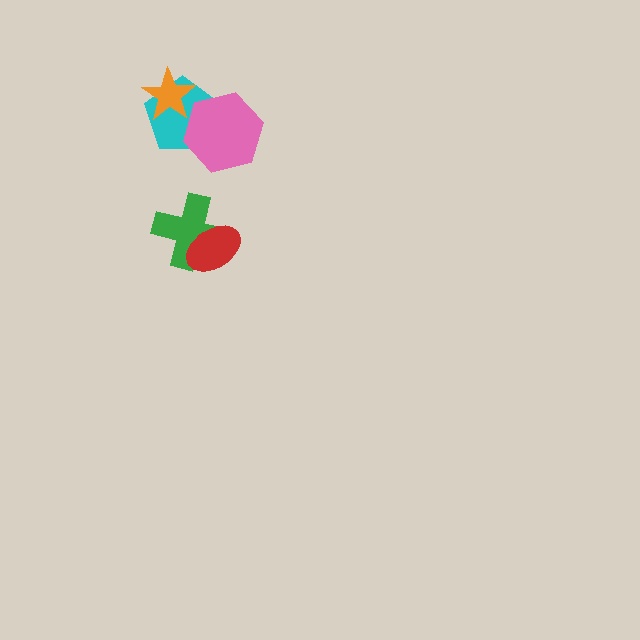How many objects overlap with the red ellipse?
1 object overlaps with the red ellipse.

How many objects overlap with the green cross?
1 object overlaps with the green cross.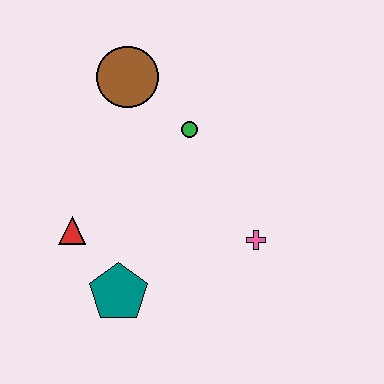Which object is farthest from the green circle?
The teal pentagon is farthest from the green circle.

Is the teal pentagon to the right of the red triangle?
Yes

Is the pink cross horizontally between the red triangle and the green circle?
No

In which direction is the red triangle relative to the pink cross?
The red triangle is to the left of the pink cross.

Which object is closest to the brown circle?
The green circle is closest to the brown circle.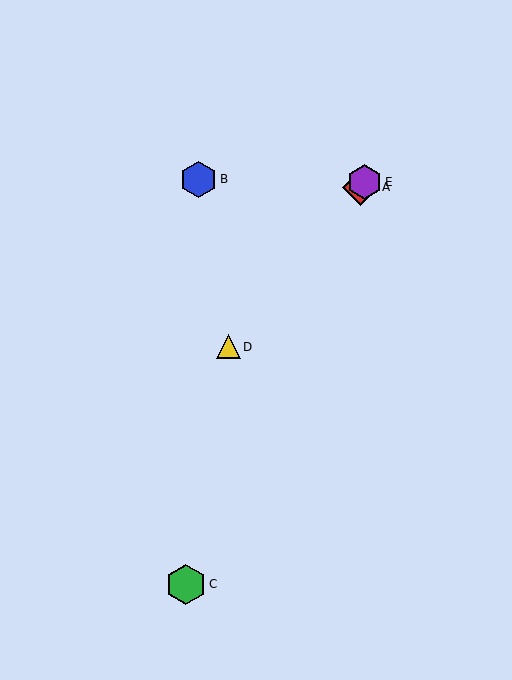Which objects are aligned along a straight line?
Objects A, D, E are aligned along a straight line.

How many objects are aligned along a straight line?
3 objects (A, D, E) are aligned along a straight line.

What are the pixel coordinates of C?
Object C is at (186, 584).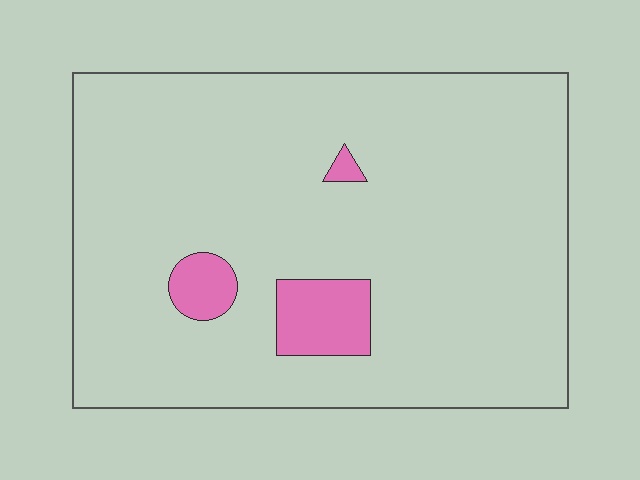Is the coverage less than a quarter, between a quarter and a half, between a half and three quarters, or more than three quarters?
Less than a quarter.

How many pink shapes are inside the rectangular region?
3.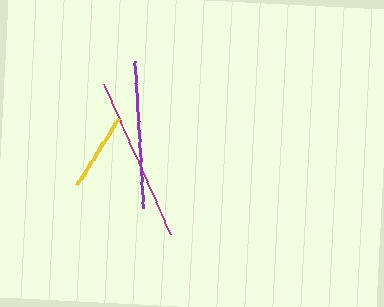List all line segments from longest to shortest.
From longest to shortest: magenta, purple, yellow.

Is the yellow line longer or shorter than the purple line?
The purple line is longer than the yellow line.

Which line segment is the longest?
The magenta line is the longest at approximately 164 pixels.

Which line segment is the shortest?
The yellow line is the shortest at approximately 77 pixels.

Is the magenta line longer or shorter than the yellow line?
The magenta line is longer than the yellow line.